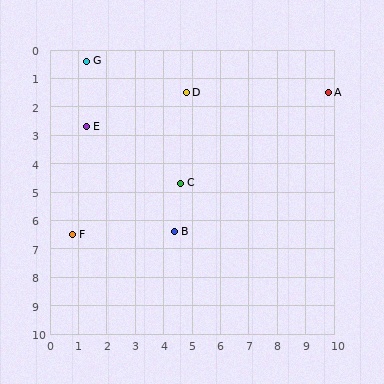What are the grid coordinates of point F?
Point F is at approximately (0.8, 6.5).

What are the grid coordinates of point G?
Point G is at approximately (1.3, 0.4).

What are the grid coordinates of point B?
Point B is at approximately (4.4, 6.4).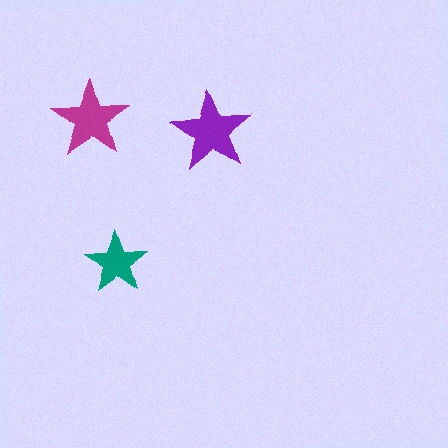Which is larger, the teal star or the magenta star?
The magenta one.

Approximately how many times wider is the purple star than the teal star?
About 1.5 times wider.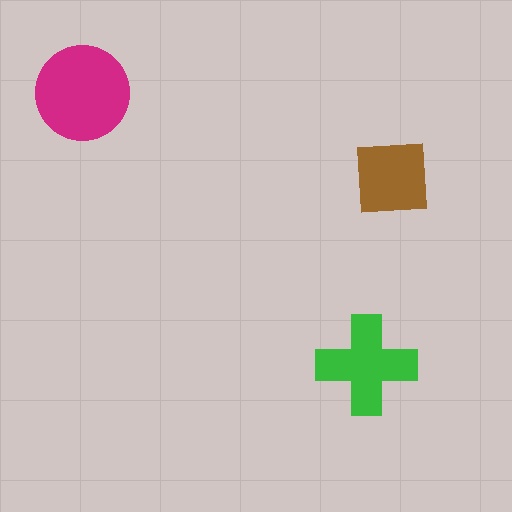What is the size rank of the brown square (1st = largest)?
3rd.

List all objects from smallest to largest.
The brown square, the green cross, the magenta circle.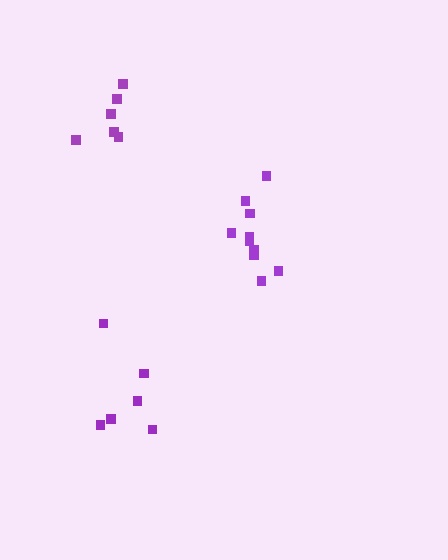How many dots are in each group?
Group 1: 6 dots, Group 2: 6 dots, Group 3: 10 dots (22 total).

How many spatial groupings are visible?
There are 3 spatial groupings.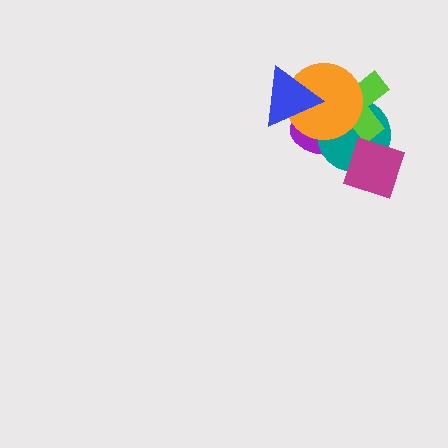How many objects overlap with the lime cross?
4 objects overlap with the lime cross.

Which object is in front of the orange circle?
The blue triangle is in front of the orange circle.